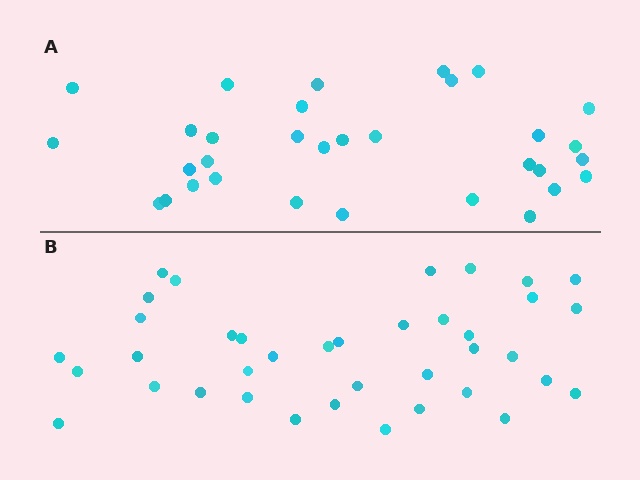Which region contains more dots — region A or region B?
Region B (the bottom region) has more dots.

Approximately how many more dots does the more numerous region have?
Region B has about 6 more dots than region A.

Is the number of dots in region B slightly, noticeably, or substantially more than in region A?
Region B has only slightly more — the two regions are fairly close. The ratio is roughly 1.2 to 1.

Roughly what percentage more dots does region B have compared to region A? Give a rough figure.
About 20% more.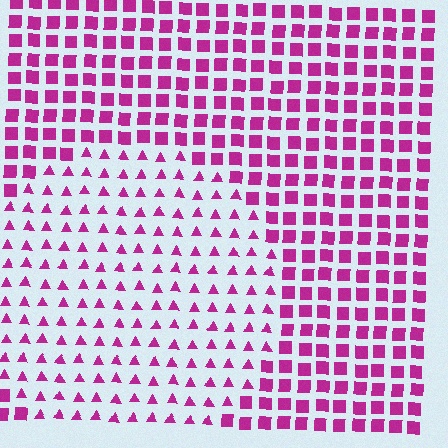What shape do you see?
I see a circle.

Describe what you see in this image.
The image is filled with small magenta elements arranged in a uniform grid. A circle-shaped region contains triangles, while the surrounding area contains squares. The boundary is defined purely by the change in element shape.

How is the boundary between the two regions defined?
The boundary is defined by a change in element shape: triangles inside vs. squares outside. All elements share the same color and spacing.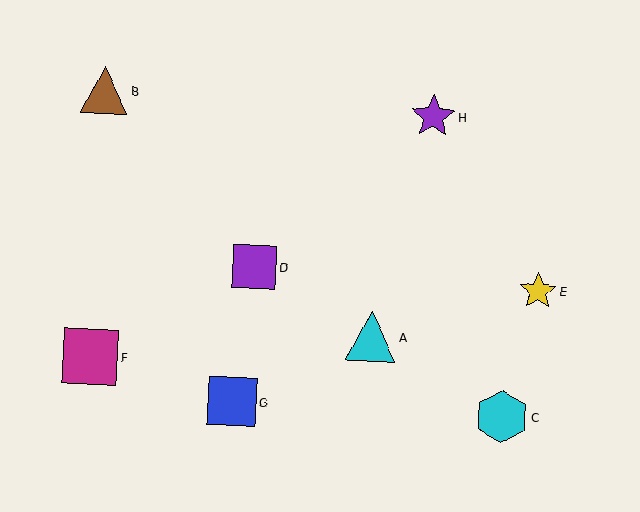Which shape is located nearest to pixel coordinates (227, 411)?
The blue square (labeled G) at (232, 402) is nearest to that location.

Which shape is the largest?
The magenta square (labeled F) is the largest.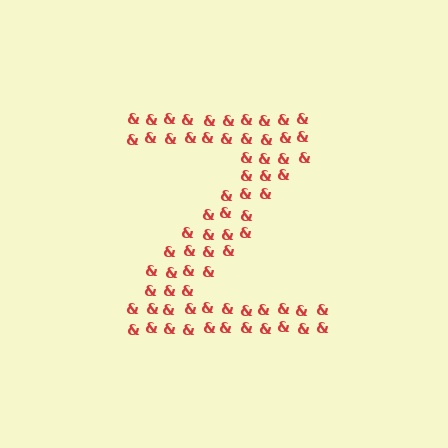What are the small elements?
The small elements are ampersands.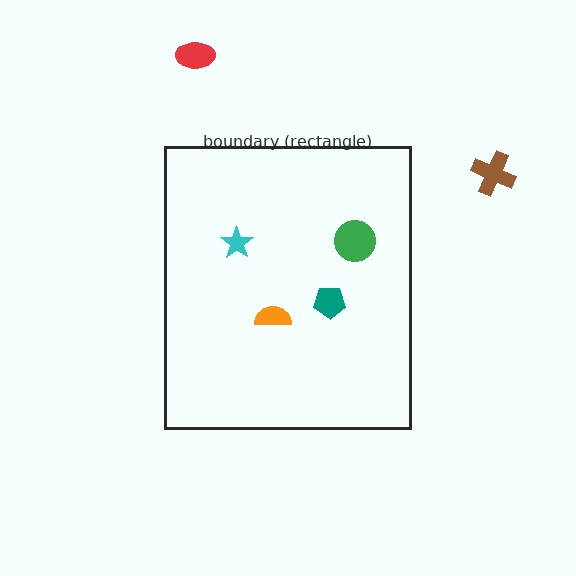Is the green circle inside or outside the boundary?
Inside.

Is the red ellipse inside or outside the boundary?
Outside.